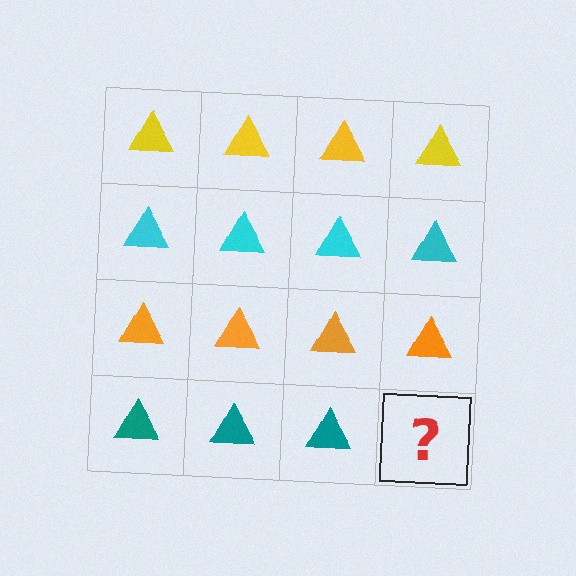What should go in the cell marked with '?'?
The missing cell should contain a teal triangle.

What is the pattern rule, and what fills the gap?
The rule is that each row has a consistent color. The gap should be filled with a teal triangle.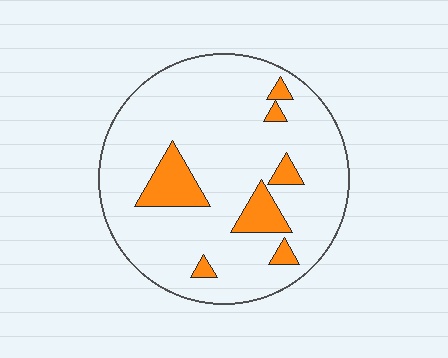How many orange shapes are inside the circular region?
7.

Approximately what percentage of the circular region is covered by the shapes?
Approximately 15%.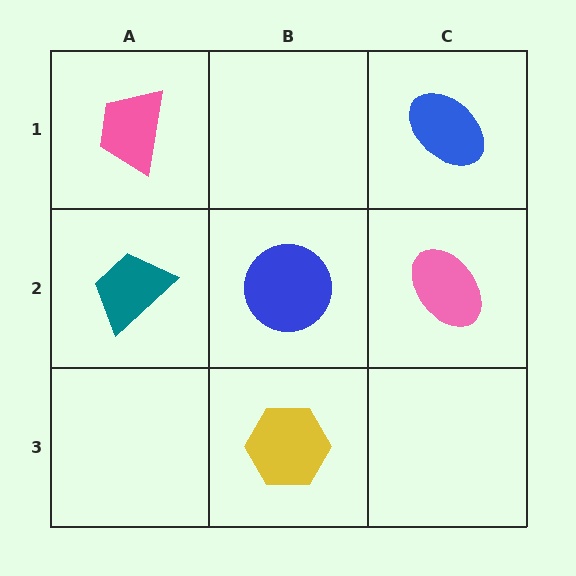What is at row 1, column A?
A pink trapezoid.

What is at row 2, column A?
A teal trapezoid.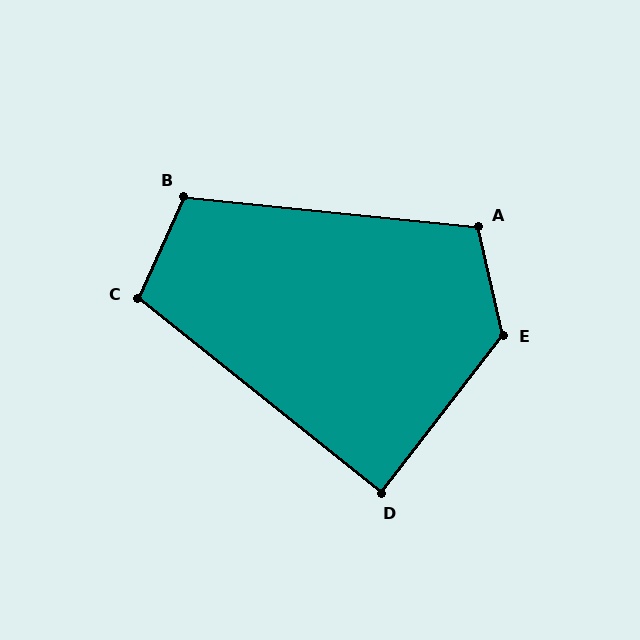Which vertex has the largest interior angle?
E, at approximately 130 degrees.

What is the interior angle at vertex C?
Approximately 104 degrees (obtuse).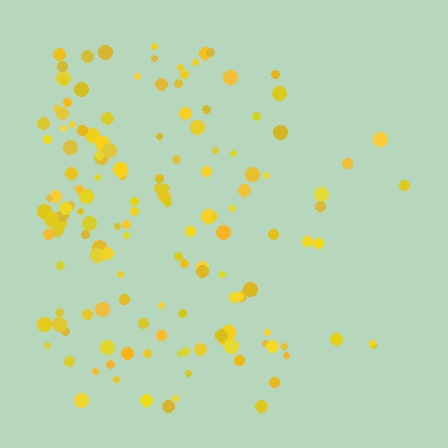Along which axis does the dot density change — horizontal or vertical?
Horizontal.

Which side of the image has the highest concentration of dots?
The left.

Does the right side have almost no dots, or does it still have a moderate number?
Still a moderate number, just noticeably fewer than the left.